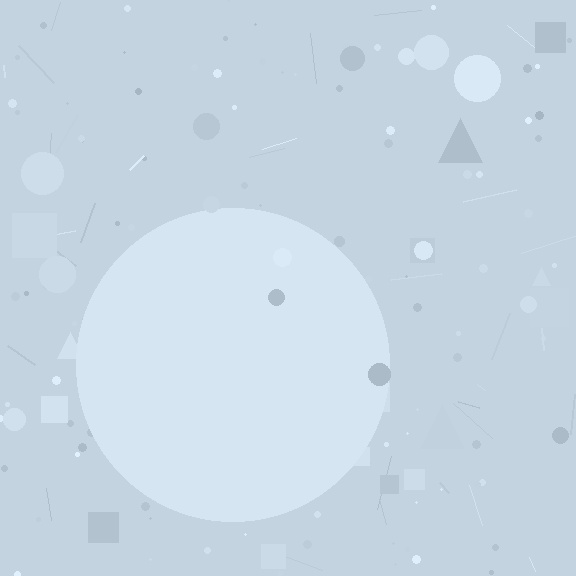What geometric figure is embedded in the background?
A circle is embedded in the background.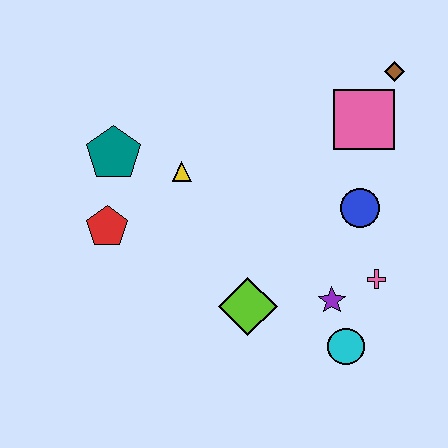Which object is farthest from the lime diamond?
The brown diamond is farthest from the lime diamond.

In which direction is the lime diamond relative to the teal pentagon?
The lime diamond is below the teal pentagon.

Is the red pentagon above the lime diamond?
Yes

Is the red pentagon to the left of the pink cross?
Yes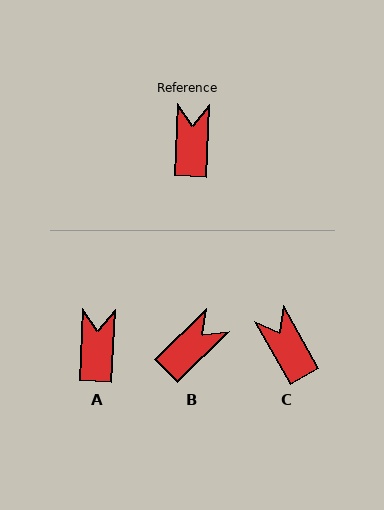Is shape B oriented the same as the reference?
No, it is off by about 42 degrees.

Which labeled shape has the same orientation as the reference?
A.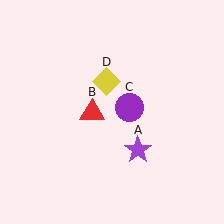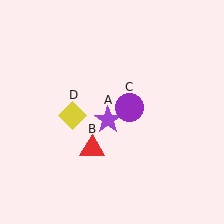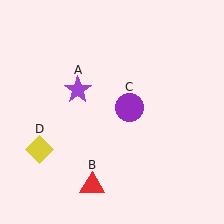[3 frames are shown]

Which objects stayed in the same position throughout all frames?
Purple circle (object C) remained stationary.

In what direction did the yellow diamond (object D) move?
The yellow diamond (object D) moved down and to the left.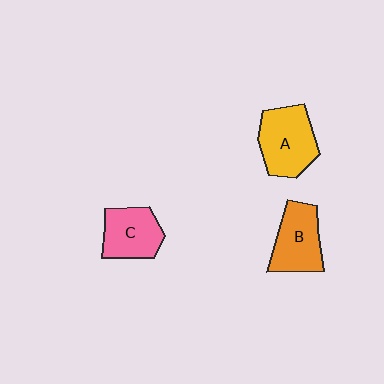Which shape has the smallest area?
Shape C (pink).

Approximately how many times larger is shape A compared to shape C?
Approximately 1.3 times.